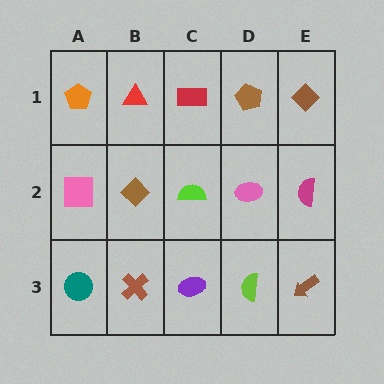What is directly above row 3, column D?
A pink ellipse.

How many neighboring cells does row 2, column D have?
4.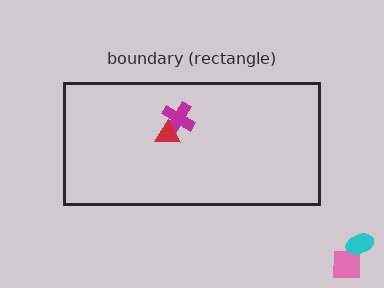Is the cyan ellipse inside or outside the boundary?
Outside.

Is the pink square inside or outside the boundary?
Outside.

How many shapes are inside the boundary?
2 inside, 2 outside.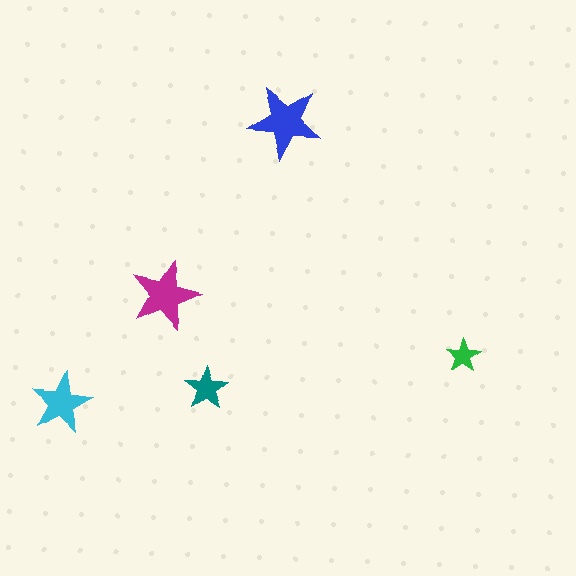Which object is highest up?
The blue star is topmost.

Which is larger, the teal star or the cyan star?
The cyan one.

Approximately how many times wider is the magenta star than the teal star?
About 1.5 times wider.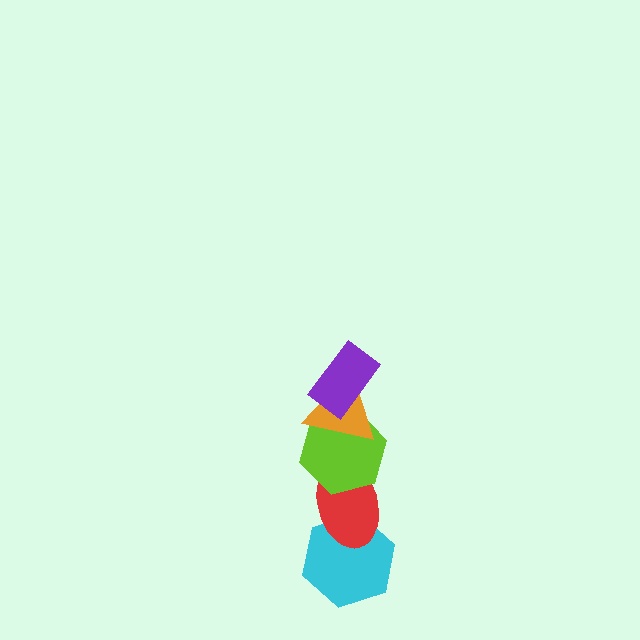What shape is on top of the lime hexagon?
The orange triangle is on top of the lime hexagon.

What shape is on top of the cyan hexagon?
The red ellipse is on top of the cyan hexagon.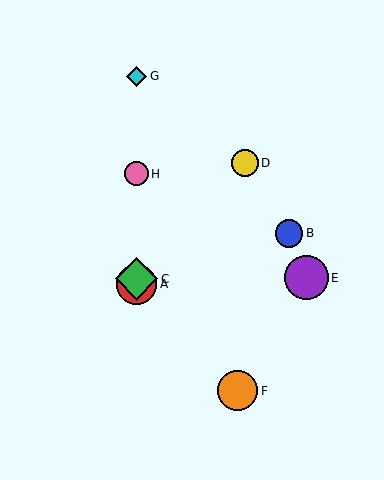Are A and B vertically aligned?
No, A is at x≈136 and B is at x≈289.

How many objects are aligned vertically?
4 objects (A, C, G, H) are aligned vertically.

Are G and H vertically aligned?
Yes, both are at x≈136.